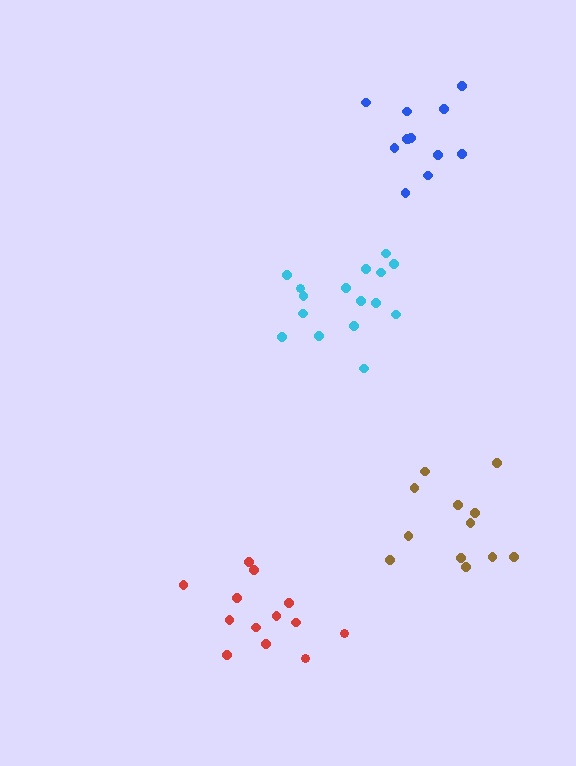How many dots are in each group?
Group 1: 12 dots, Group 2: 16 dots, Group 3: 12 dots, Group 4: 13 dots (53 total).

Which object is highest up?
The blue cluster is topmost.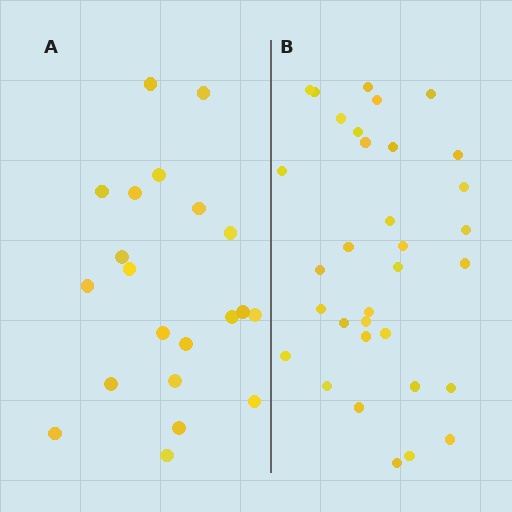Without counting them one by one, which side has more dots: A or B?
Region B (the right region) has more dots.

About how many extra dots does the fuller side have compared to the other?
Region B has roughly 12 or so more dots than region A.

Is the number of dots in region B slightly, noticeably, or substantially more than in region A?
Region B has substantially more. The ratio is roughly 1.6 to 1.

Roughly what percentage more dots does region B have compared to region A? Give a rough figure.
About 55% more.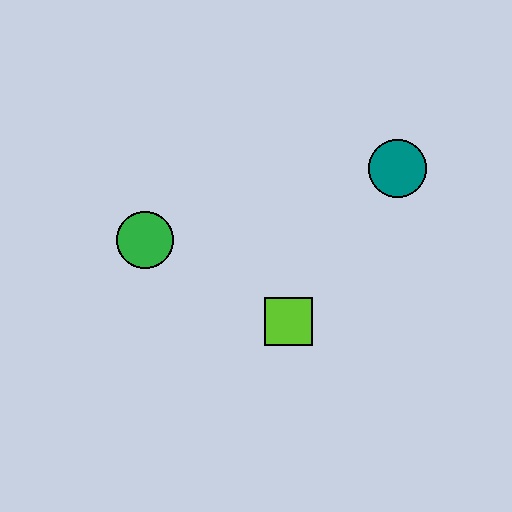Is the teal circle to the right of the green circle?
Yes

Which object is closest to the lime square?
The green circle is closest to the lime square.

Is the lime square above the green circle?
No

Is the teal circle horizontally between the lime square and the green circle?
No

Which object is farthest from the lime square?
The teal circle is farthest from the lime square.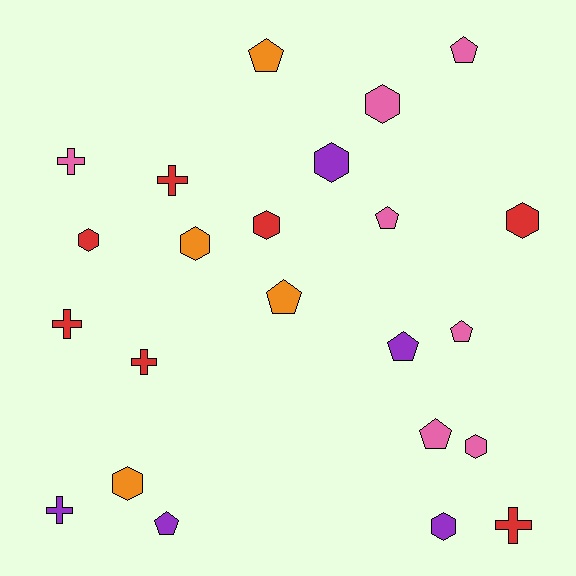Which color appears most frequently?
Pink, with 7 objects.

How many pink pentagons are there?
There are 4 pink pentagons.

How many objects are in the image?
There are 23 objects.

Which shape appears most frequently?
Hexagon, with 9 objects.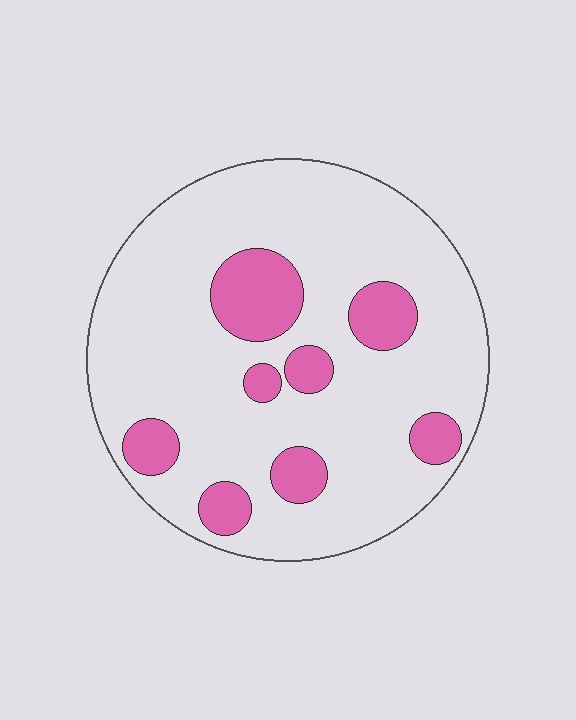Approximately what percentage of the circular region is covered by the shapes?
Approximately 20%.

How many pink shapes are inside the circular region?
8.